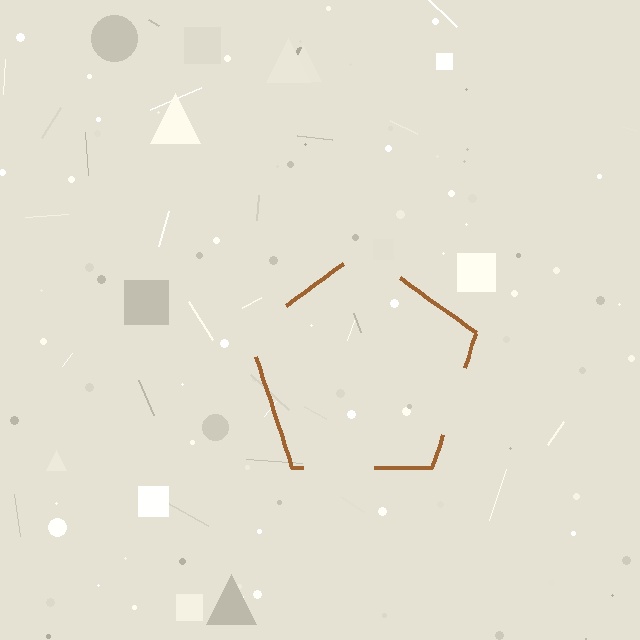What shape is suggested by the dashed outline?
The dashed outline suggests a pentagon.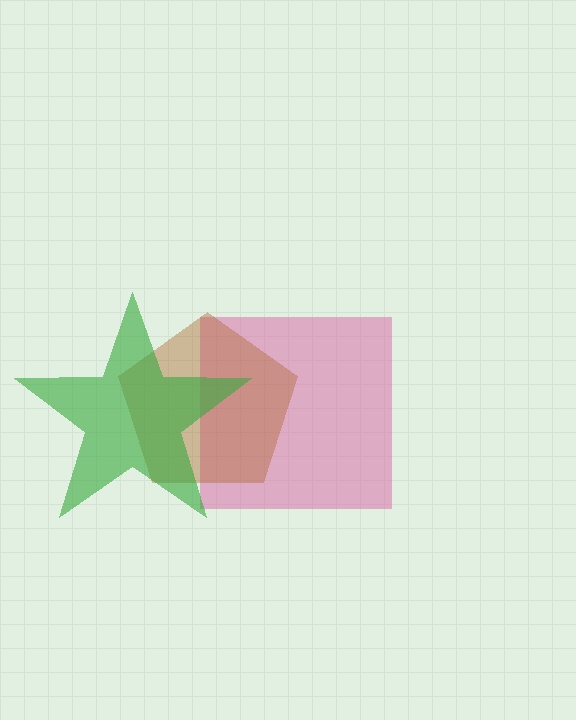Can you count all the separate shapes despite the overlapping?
Yes, there are 3 separate shapes.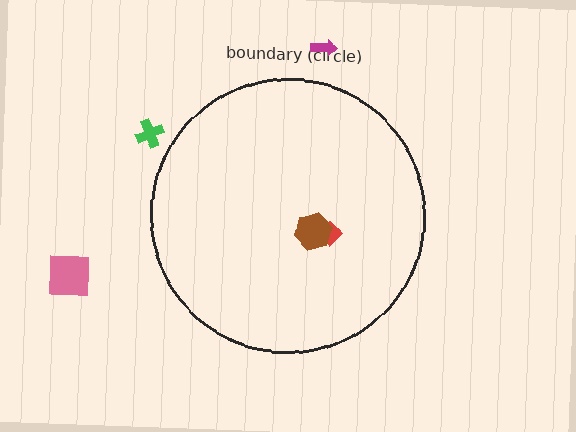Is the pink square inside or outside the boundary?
Outside.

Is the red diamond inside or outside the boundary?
Inside.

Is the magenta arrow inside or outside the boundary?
Outside.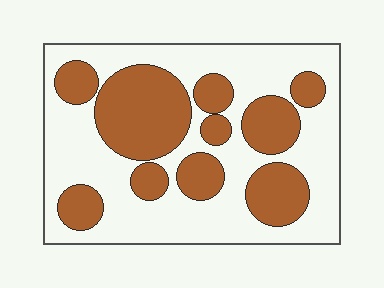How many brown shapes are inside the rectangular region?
10.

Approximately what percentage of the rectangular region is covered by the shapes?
Approximately 40%.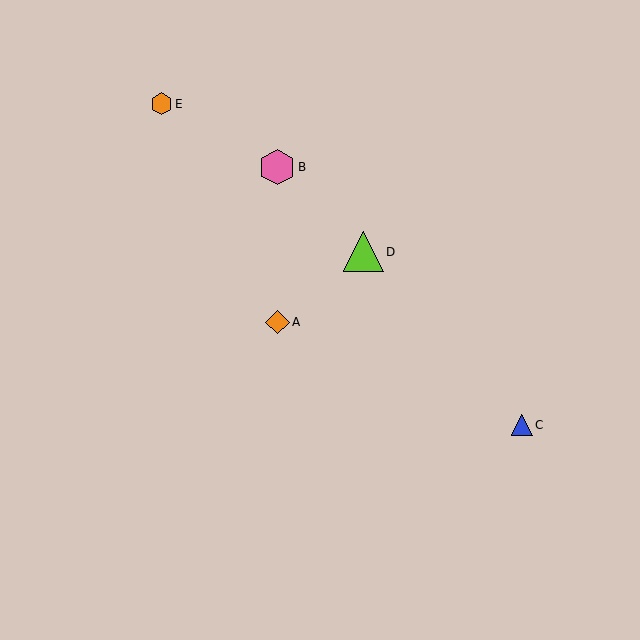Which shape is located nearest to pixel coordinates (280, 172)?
The pink hexagon (labeled B) at (277, 167) is nearest to that location.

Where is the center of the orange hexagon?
The center of the orange hexagon is at (162, 104).